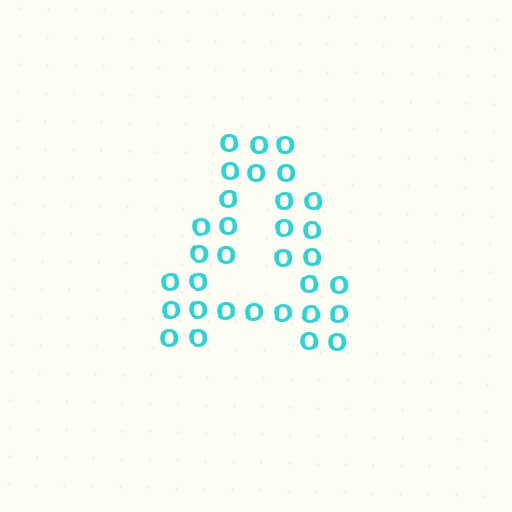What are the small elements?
The small elements are letter O's.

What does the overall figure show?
The overall figure shows the letter A.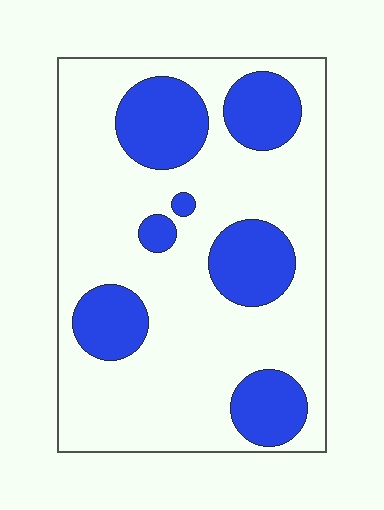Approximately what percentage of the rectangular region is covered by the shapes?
Approximately 25%.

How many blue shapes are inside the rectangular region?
7.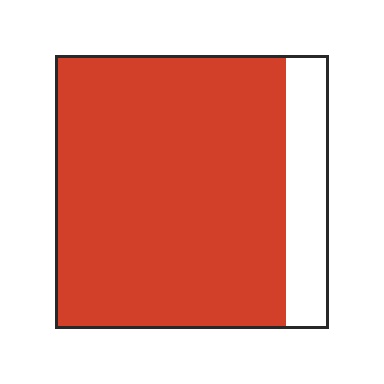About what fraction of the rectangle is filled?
About five sixths (5/6).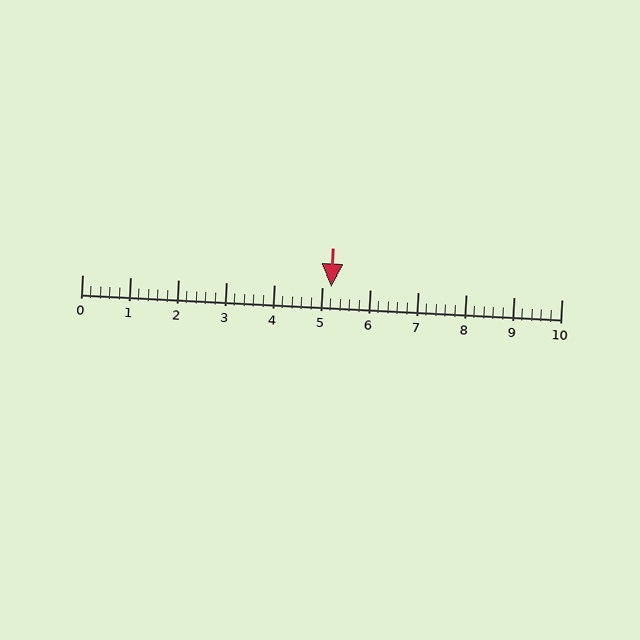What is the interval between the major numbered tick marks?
The major tick marks are spaced 1 units apart.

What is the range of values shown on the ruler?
The ruler shows values from 0 to 10.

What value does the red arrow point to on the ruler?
The red arrow points to approximately 5.2.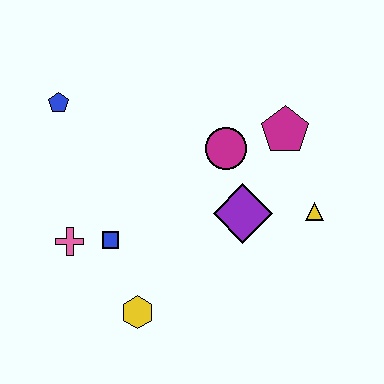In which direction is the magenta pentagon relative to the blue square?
The magenta pentagon is to the right of the blue square.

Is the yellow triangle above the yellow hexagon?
Yes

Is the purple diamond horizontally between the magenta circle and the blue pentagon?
No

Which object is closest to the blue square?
The pink cross is closest to the blue square.